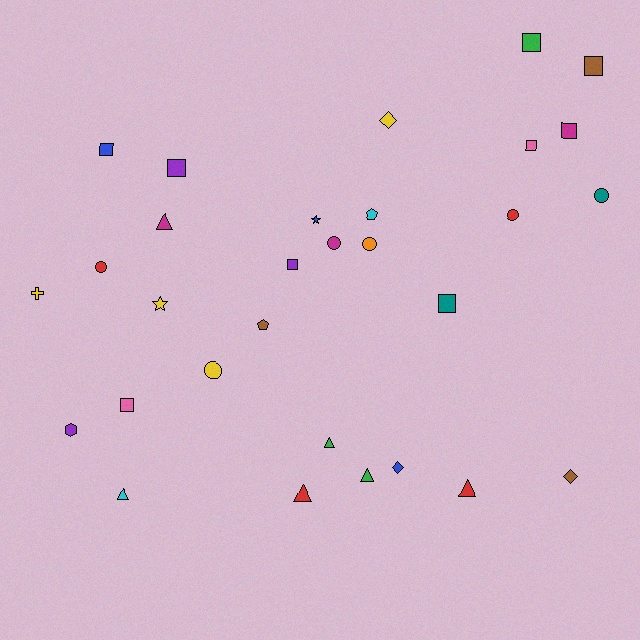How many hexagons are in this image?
There is 1 hexagon.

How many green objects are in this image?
There are 3 green objects.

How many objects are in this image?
There are 30 objects.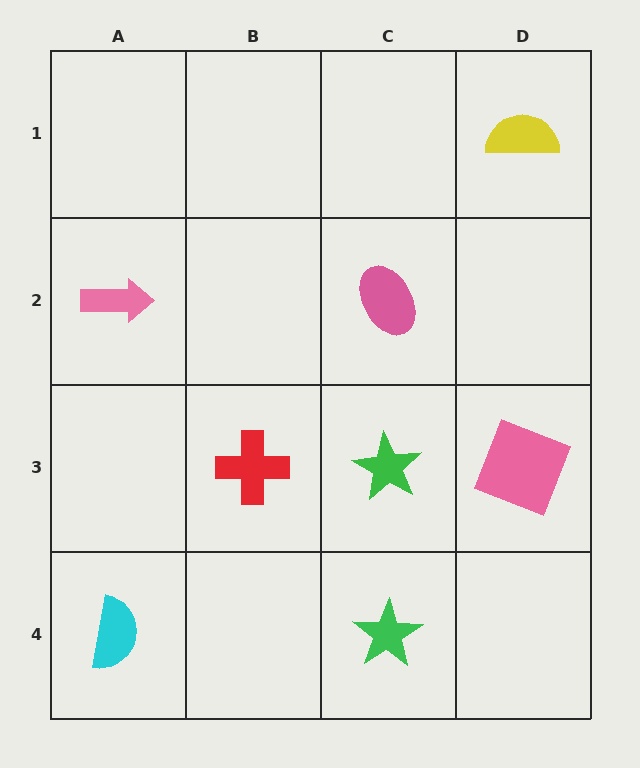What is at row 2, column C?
A pink ellipse.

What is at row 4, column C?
A green star.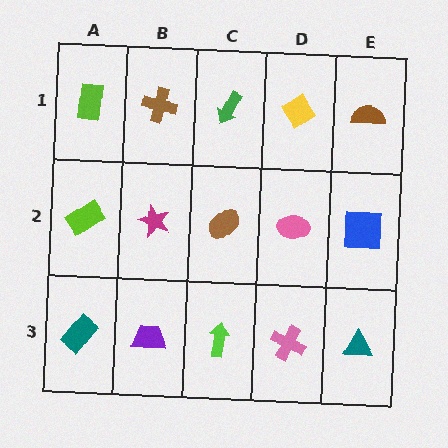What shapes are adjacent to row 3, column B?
A magenta star (row 2, column B), a teal rectangle (row 3, column A), a lime arrow (row 3, column C).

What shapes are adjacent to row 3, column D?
A pink ellipse (row 2, column D), a lime arrow (row 3, column C), a teal triangle (row 3, column E).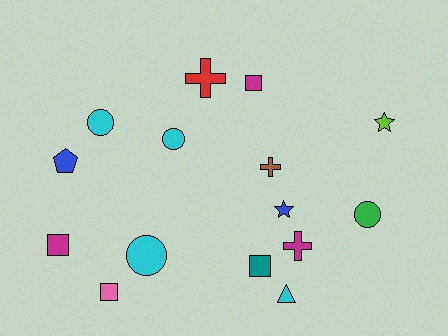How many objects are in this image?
There are 15 objects.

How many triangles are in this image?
There is 1 triangle.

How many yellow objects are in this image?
There are no yellow objects.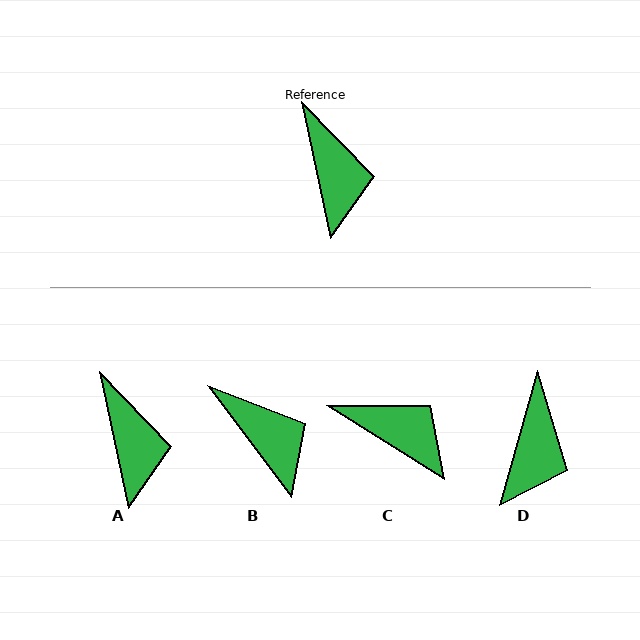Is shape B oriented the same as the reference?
No, it is off by about 24 degrees.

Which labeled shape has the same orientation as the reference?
A.